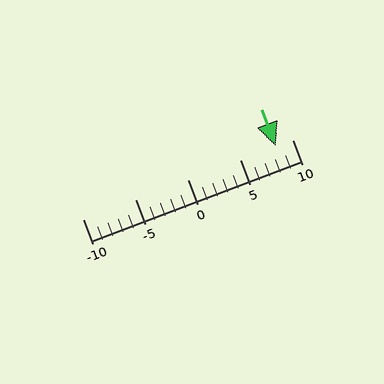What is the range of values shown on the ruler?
The ruler shows values from -10 to 10.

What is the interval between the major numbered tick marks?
The major tick marks are spaced 5 units apart.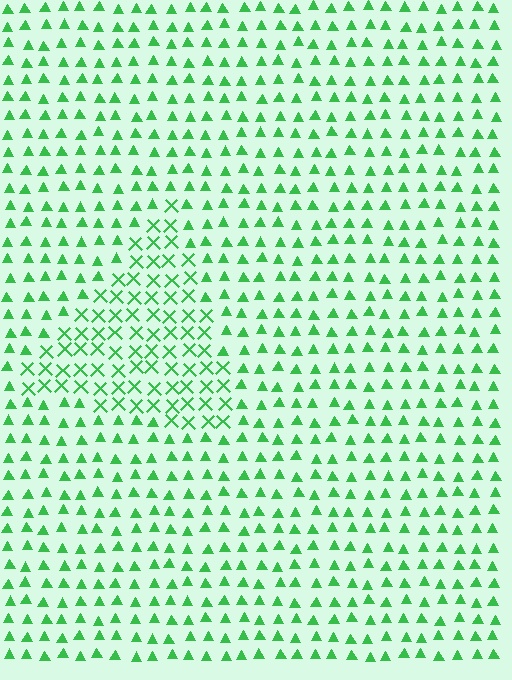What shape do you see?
I see a triangle.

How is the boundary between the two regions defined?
The boundary is defined by a change in element shape: X marks inside vs. triangles outside. All elements share the same color and spacing.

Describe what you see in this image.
The image is filled with small green elements arranged in a uniform grid. A triangle-shaped region contains X marks, while the surrounding area contains triangles. The boundary is defined purely by the change in element shape.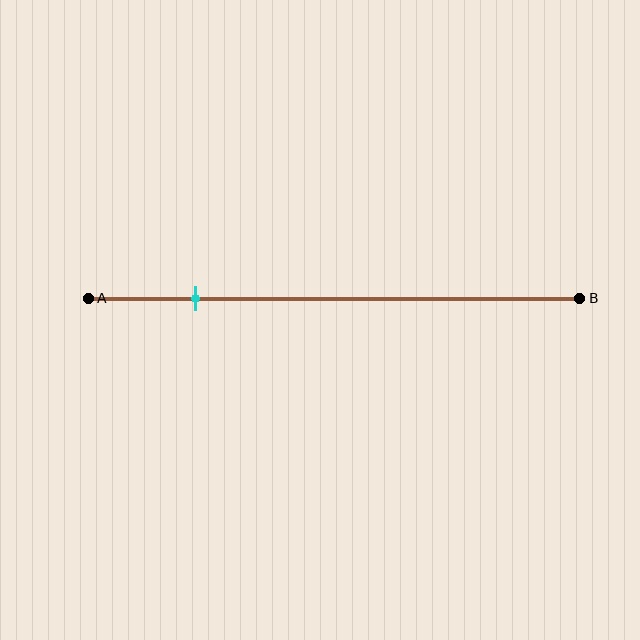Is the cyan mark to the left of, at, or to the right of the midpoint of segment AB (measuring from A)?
The cyan mark is to the left of the midpoint of segment AB.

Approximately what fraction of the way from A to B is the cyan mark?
The cyan mark is approximately 20% of the way from A to B.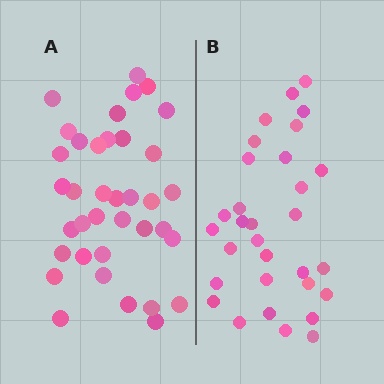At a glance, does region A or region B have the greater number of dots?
Region A (the left region) has more dots.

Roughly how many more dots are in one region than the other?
Region A has about 6 more dots than region B.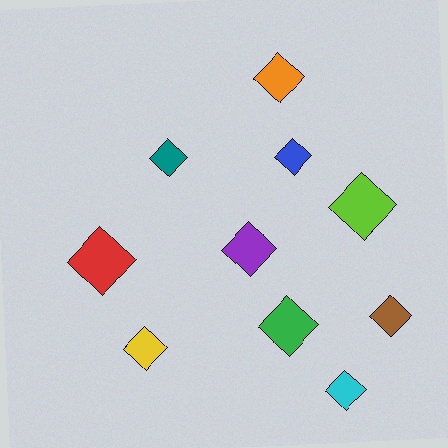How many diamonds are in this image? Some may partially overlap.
There are 10 diamonds.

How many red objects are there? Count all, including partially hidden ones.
There is 1 red object.